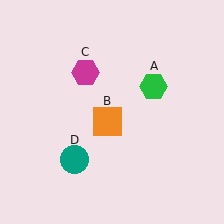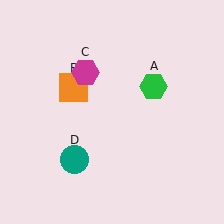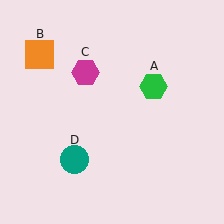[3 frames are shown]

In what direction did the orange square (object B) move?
The orange square (object B) moved up and to the left.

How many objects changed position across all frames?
1 object changed position: orange square (object B).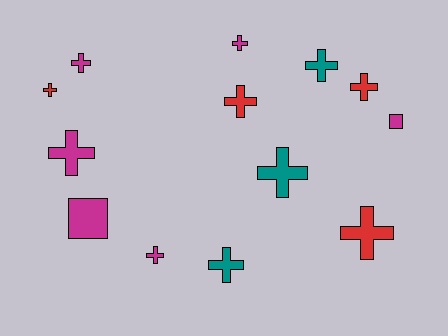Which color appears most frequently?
Magenta, with 6 objects.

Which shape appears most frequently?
Cross, with 11 objects.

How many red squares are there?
There are no red squares.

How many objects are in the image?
There are 13 objects.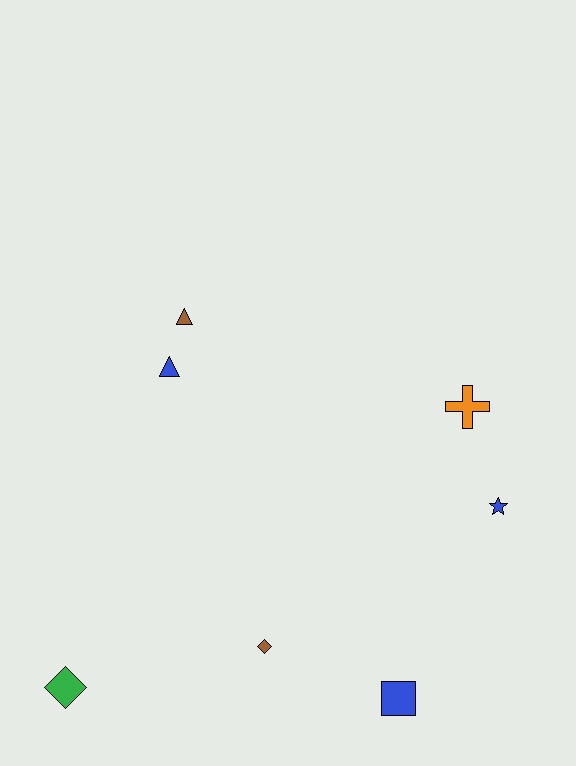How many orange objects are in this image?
There is 1 orange object.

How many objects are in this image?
There are 7 objects.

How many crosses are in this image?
There is 1 cross.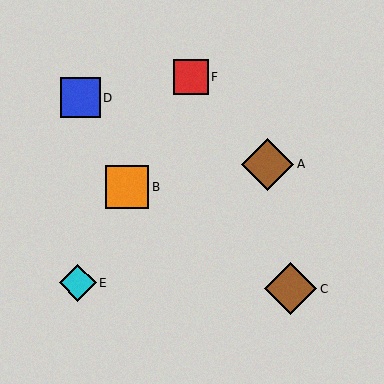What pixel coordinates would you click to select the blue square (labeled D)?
Click at (80, 98) to select the blue square D.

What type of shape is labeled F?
Shape F is a red square.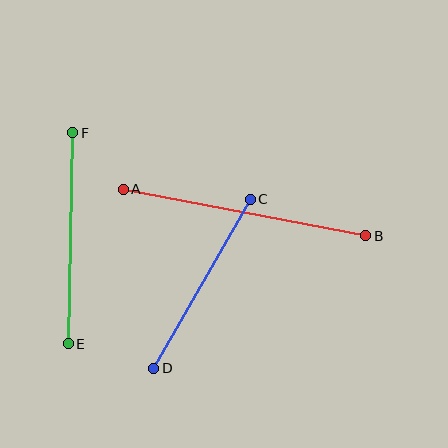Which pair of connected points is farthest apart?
Points A and B are farthest apart.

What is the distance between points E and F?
The distance is approximately 211 pixels.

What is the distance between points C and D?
The distance is approximately 195 pixels.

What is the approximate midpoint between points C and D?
The midpoint is at approximately (202, 284) pixels.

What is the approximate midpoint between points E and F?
The midpoint is at approximately (70, 238) pixels.